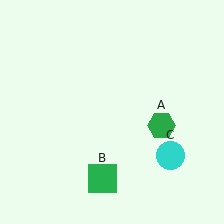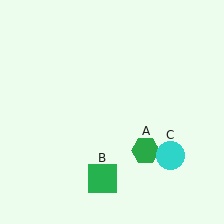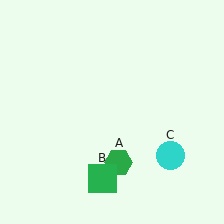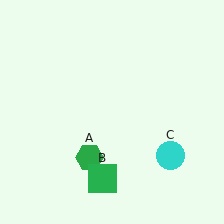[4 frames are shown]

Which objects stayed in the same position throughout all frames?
Green square (object B) and cyan circle (object C) remained stationary.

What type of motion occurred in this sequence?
The green hexagon (object A) rotated clockwise around the center of the scene.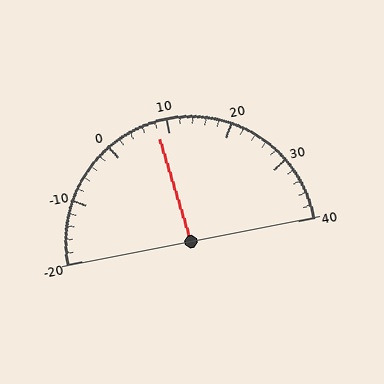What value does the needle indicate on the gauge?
The needle indicates approximately 8.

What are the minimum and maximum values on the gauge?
The gauge ranges from -20 to 40.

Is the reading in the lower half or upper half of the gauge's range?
The reading is in the lower half of the range (-20 to 40).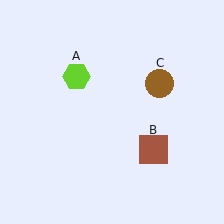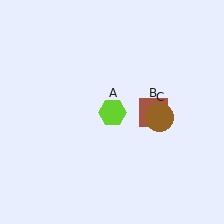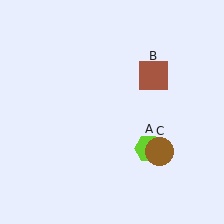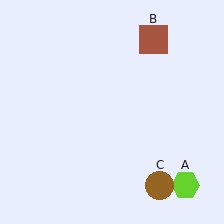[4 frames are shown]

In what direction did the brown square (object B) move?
The brown square (object B) moved up.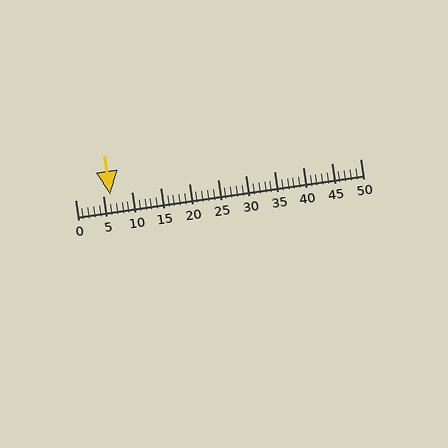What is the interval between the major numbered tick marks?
The major tick marks are spaced 5 units apart.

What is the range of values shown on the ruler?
The ruler shows values from 0 to 50.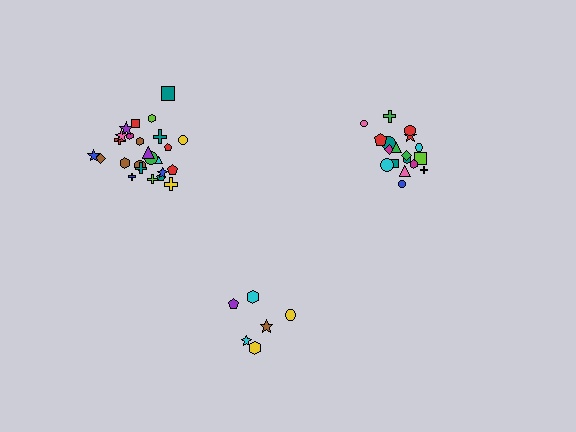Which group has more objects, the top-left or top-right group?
The top-left group.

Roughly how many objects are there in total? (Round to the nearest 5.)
Roughly 50 objects in total.